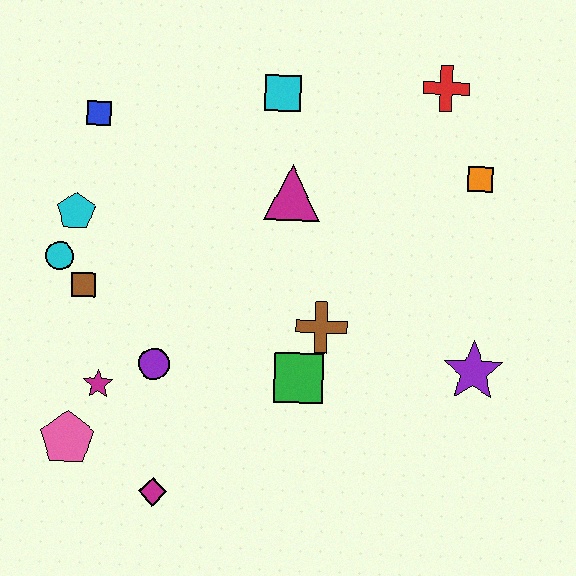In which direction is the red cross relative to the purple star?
The red cross is above the purple star.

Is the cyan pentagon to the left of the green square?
Yes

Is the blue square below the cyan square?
Yes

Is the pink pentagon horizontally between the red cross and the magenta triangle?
No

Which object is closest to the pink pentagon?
The magenta star is closest to the pink pentagon.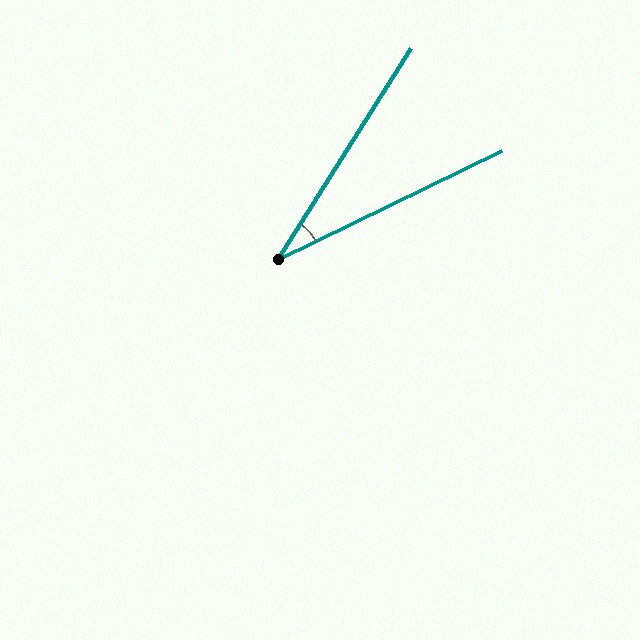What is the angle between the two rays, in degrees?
Approximately 32 degrees.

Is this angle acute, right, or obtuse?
It is acute.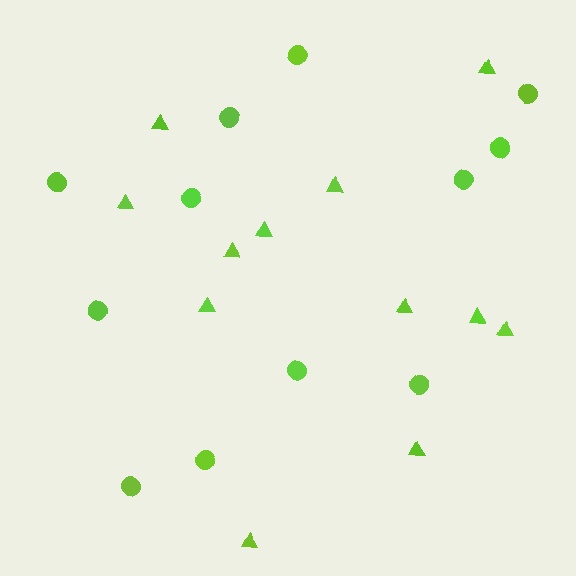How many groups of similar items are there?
There are 2 groups: one group of circles (12) and one group of triangles (12).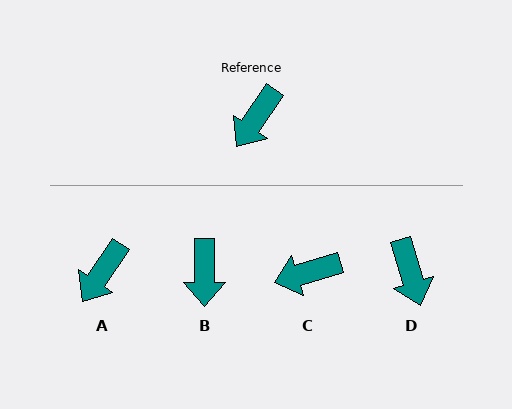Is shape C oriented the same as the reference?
No, it is off by about 40 degrees.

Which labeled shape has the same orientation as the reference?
A.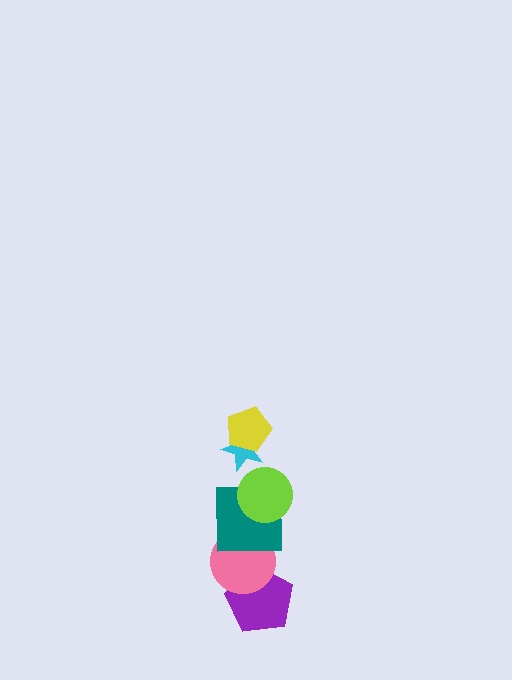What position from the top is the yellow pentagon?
The yellow pentagon is 1st from the top.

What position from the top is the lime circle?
The lime circle is 3rd from the top.